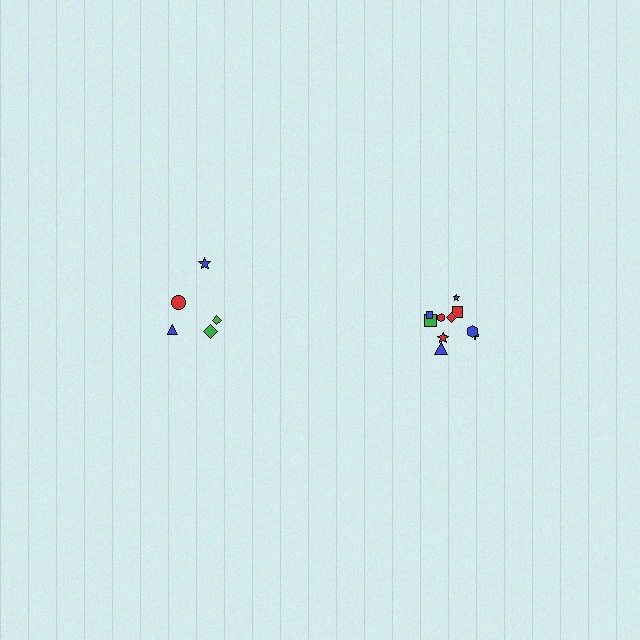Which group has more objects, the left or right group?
The right group.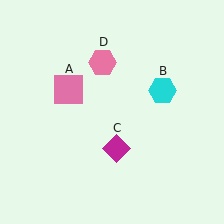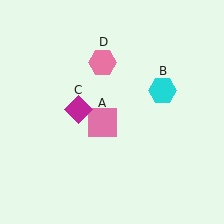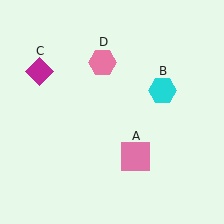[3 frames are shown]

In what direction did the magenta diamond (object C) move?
The magenta diamond (object C) moved up and to the left.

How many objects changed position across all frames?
2 objects changed position: pink square (object A), magenta diamond (object C).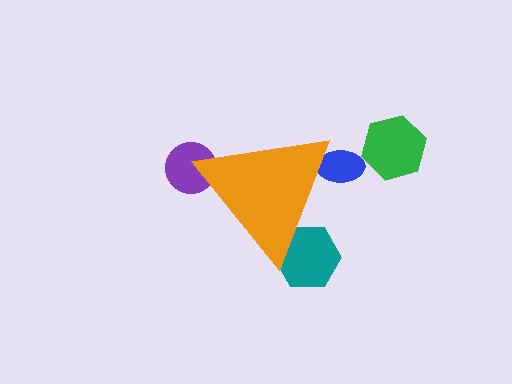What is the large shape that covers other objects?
An orange triangle.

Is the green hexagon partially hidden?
No, the green hexagon is fully visible.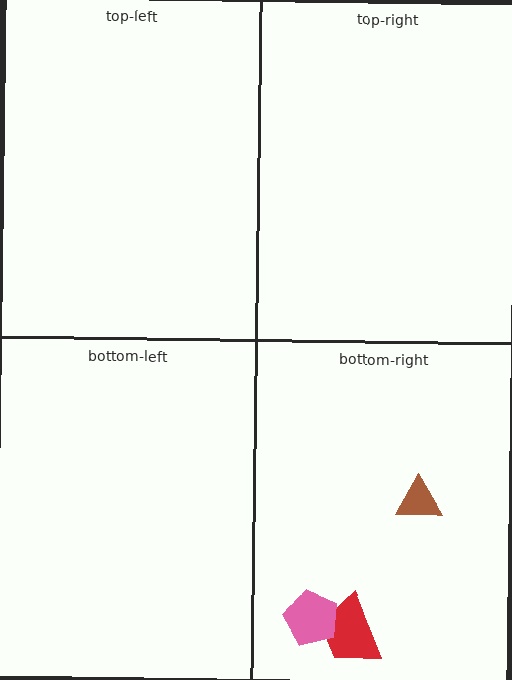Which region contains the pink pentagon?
The bottom-right region.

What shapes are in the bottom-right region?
The brown triangle, the red trapezoid, the pink pentagon.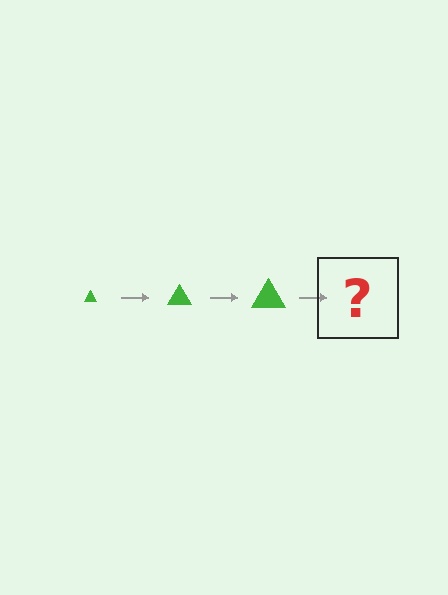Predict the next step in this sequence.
The next step is a green triangle, larger than the previous one.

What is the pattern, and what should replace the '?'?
The pattern is that the triangle gets progressively larger each step. The '?' should be a green triangle, larger than the previous one.